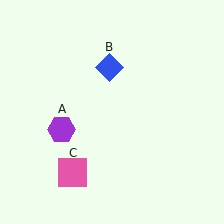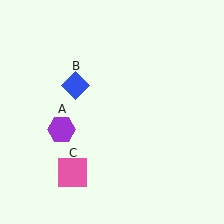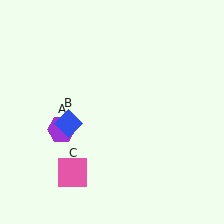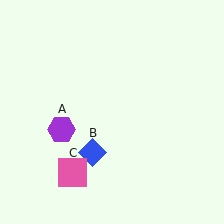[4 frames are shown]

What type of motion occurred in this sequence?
The blue diamond (object B) rotated counterclockwise around the center of the scene.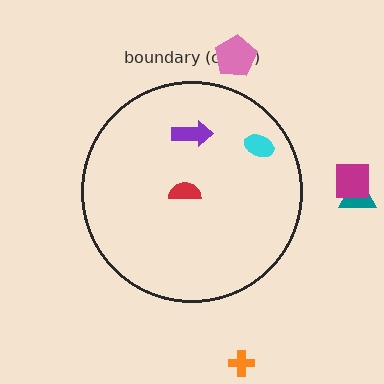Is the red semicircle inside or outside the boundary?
Inside.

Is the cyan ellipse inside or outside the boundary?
Inside.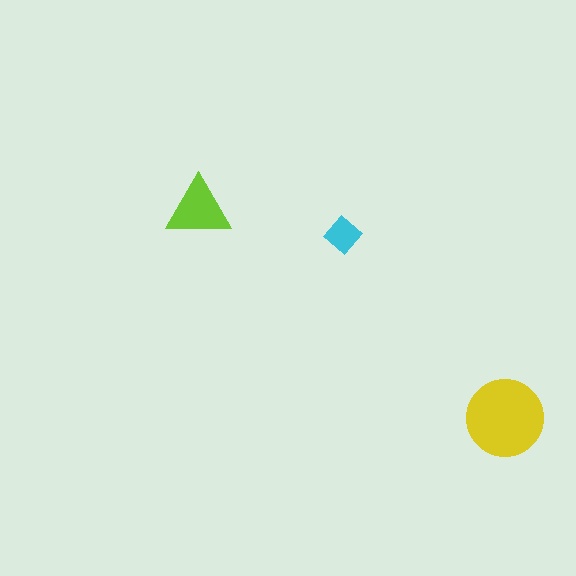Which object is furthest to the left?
The lime triangle is leftmost.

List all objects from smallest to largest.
The cyan diamond, the lime triangle, the yellow circle.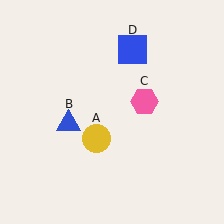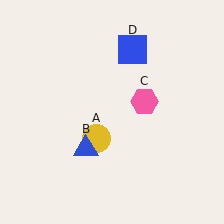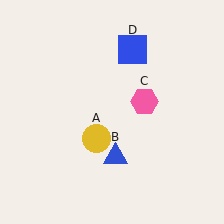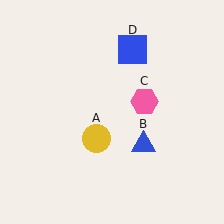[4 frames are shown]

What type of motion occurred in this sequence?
The blue triangle (object B) rotated counterclockwise around the center of the scene.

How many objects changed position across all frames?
1 object changed position: blue triangle (object B).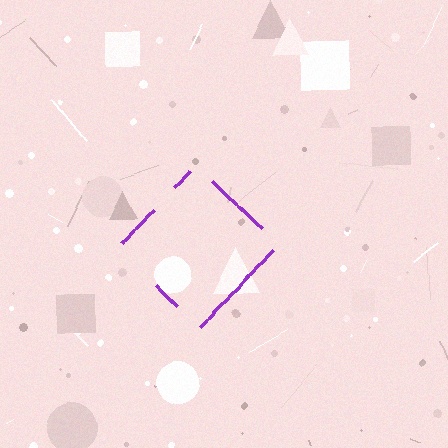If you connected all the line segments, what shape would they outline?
They would outline a diamond.